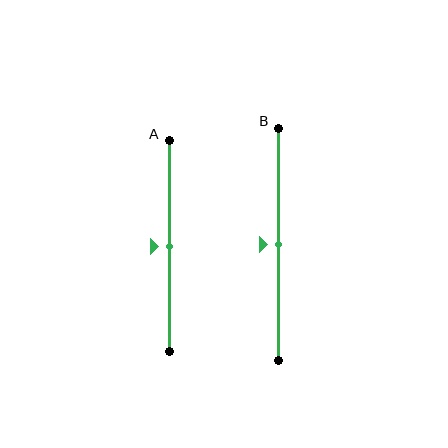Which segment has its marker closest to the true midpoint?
Segment A has its marker closest to the true midpoint.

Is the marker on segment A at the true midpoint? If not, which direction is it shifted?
Yes, the marker on segment A is at the true midpoint.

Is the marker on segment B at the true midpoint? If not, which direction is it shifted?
Yes, the marker on segment B is at the true midpoint.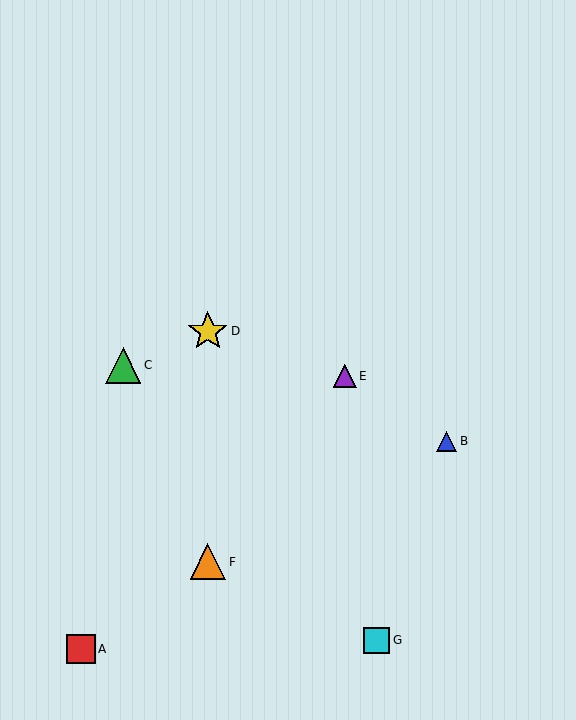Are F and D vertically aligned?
Yes, both are at x≈208.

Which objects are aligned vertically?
Objects D, F are aligned vertically.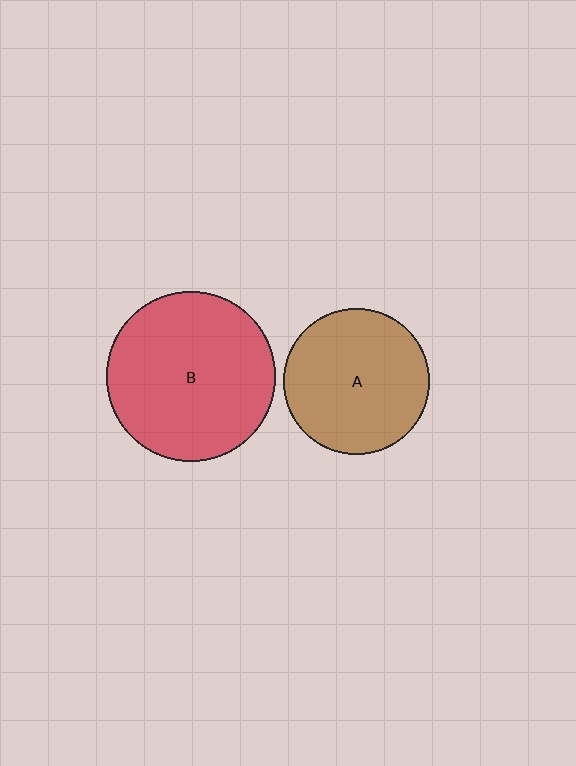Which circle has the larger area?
Circle B (red).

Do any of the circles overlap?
No, none of the circles overlap.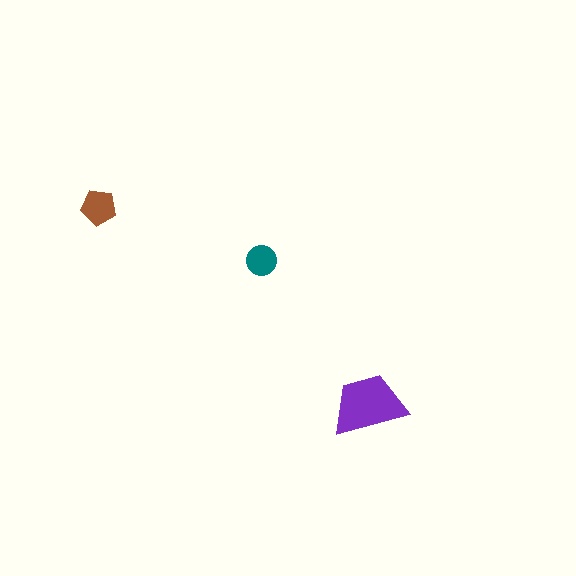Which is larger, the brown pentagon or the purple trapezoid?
The purple trapezoid.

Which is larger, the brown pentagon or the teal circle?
The brown pentagon.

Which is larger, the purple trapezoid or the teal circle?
The purple trapezoid.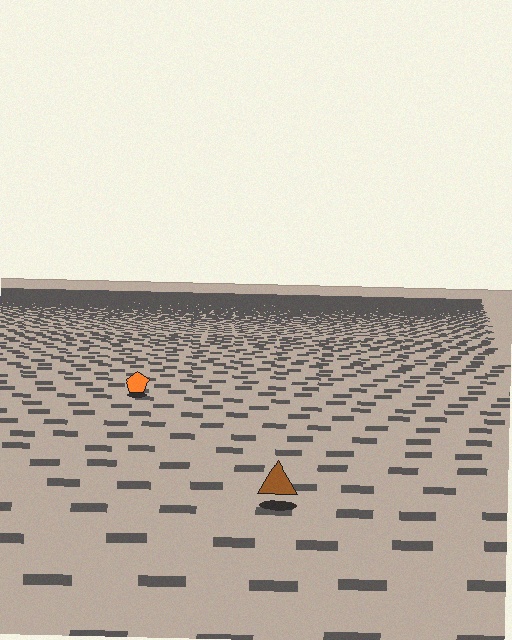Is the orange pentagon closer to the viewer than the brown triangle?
No. The brown triangle is closer — you can tell from the texture gradient: the ground texture is coarser near it.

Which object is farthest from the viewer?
The orange pentagon is farthest from the viewer. It appears smaller and the ground texture around it is denser.